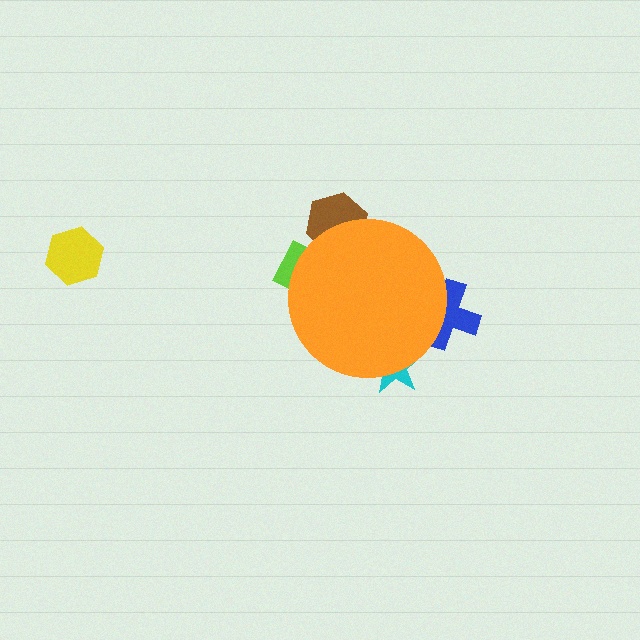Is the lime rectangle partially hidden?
Yes, the lime rectangle is partially hidden behind the orange circle.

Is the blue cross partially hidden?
Yes, the blue cross is partially hidden behind the orange circle.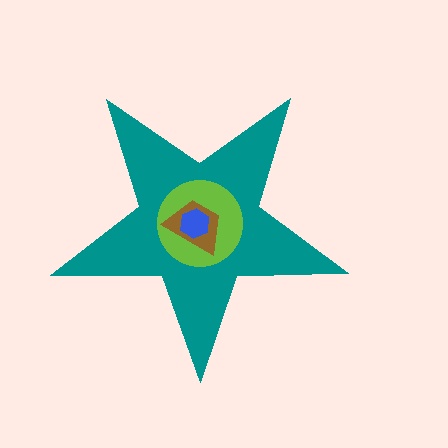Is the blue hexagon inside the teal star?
Yes.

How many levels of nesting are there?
4.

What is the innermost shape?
The blue hexagon.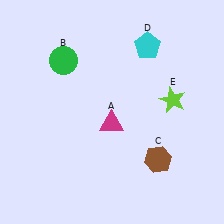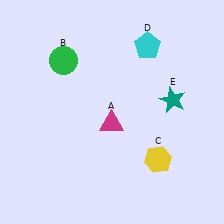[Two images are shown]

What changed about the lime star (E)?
In Image 1, E is lime. In Image 2, it changed to teal.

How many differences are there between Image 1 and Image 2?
There are 2 differences between the two images.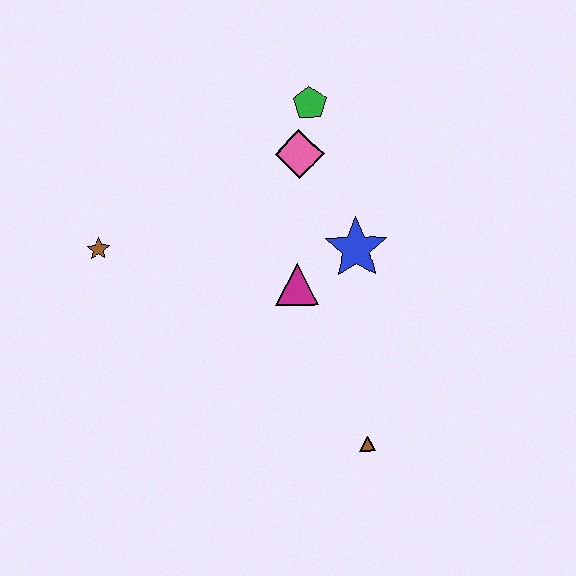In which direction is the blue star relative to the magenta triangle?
The blue star is to the right of the magenta triangle.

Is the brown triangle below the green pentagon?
Yes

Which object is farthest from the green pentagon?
The brown triangle is farthest from the green pentagon.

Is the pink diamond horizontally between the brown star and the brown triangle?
Yes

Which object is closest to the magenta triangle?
The blue star is closest to the magenta triangle.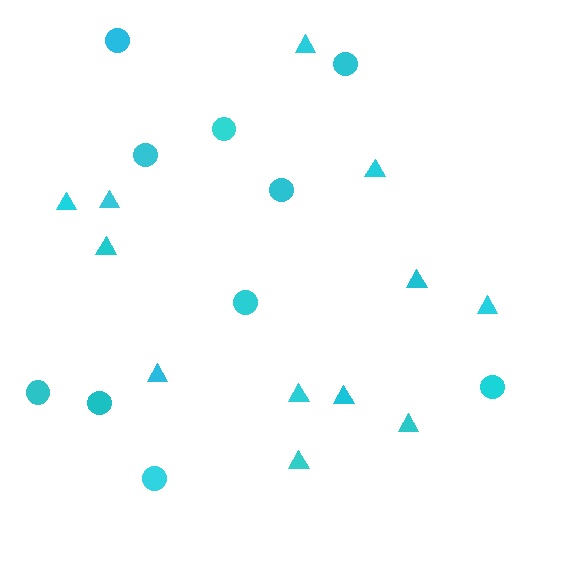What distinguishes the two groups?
There are 2 groups: one group of circles (10) and one group of triangles (12).